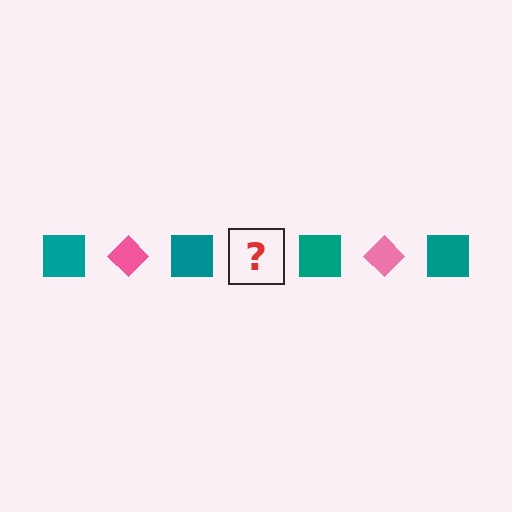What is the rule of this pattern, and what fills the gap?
The rule is that the pattern alternates between teal square and pink diamond. The gap should be filled with a pink diamond.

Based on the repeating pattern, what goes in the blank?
The blank should be a pink diamond.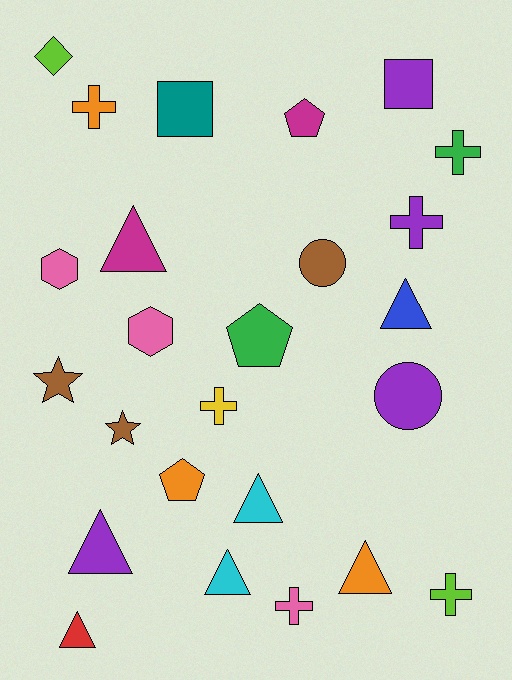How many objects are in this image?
There are 25 objects.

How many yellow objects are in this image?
There is 1 yellow object.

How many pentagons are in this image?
There are 3 pentagons.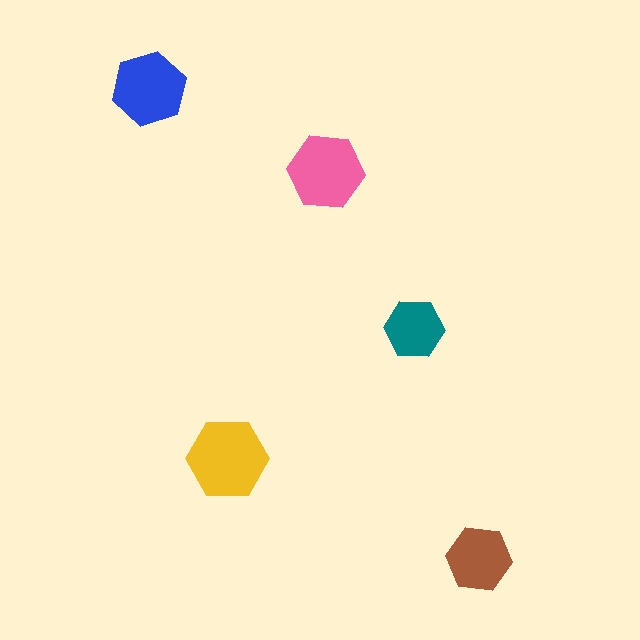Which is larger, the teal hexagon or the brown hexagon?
The brown one.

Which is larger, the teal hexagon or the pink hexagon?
The pink one.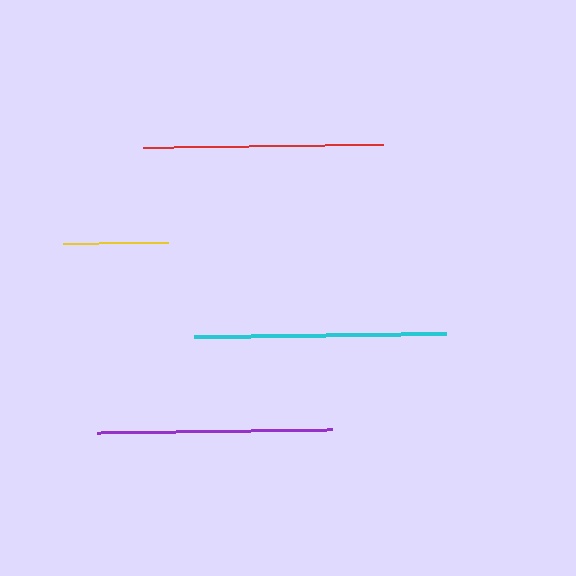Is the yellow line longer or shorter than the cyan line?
The cyan line is longer than the yellow line.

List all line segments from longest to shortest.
From longest to shortest: cyan, red, purple, yellow.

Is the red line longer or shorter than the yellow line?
The red line is longer than the yellow line.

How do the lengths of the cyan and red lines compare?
The cyan and red lines are approximately the same length.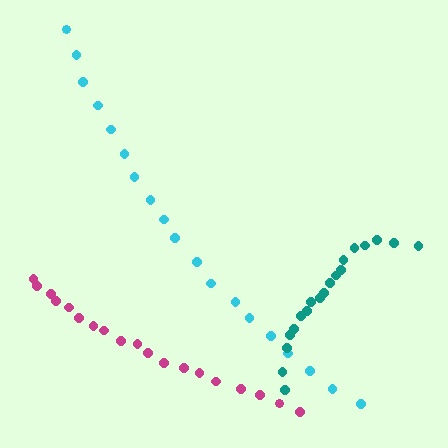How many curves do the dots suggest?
There are 3 distinct paths.